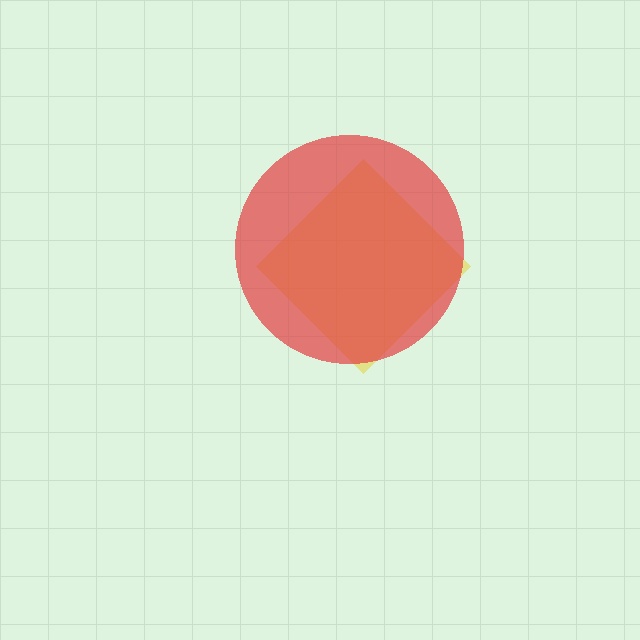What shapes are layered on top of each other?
The layered shapes are: a yellow diamond, a red circle.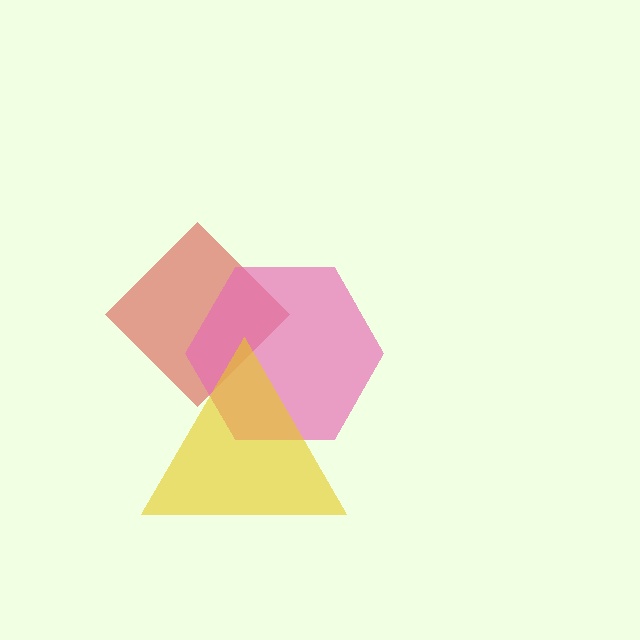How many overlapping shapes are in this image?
There are 3 overlapping shapes in the image.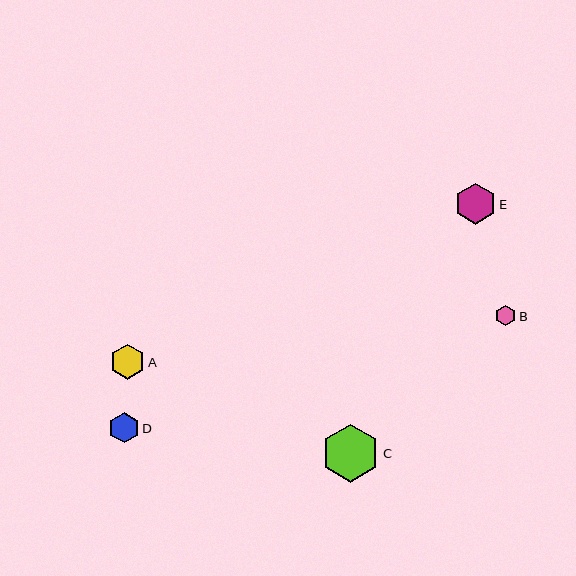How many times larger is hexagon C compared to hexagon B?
Hexagon C is approximately 2.8 times the size of hexagon B.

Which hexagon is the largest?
Hexagon C is the largest with a size of approximately 58 pixels.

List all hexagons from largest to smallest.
From largest to smallest: C, E, A, D, B.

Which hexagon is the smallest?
Hexagon B is the smallest with a size of approximately 20 pixels.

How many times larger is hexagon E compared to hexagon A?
Hexagon E is approximately 1.2 times the size of hexagon A.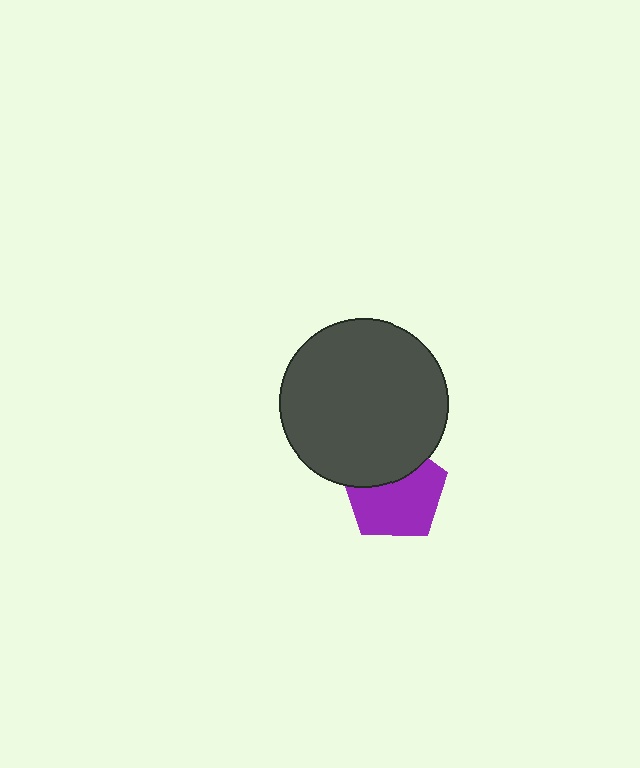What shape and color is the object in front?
The object in front is a dark gray circle.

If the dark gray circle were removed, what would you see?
You would see the complete purple pentagon.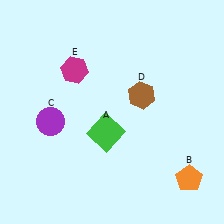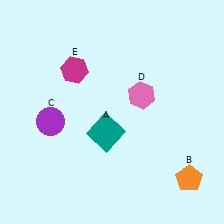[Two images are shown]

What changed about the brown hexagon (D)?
In Image 1, D is brown. In Image 2, it changed to pink.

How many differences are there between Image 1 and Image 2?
There are 2 differences between the two images.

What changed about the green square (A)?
In Image 1, A is green. In Image 2, it changed to teal.